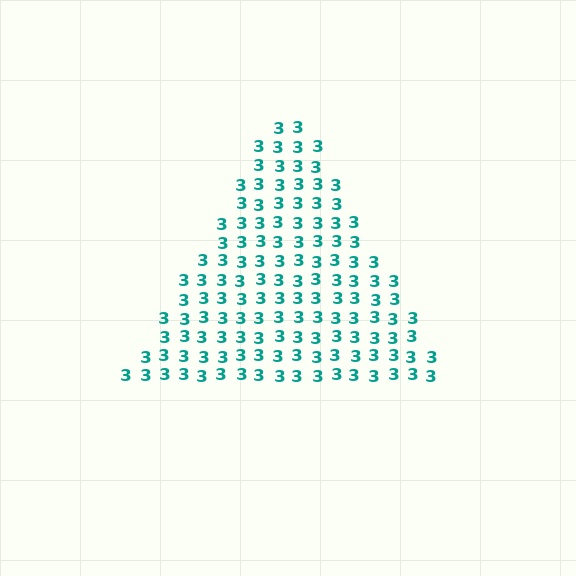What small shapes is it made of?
It is made of small digit 3's.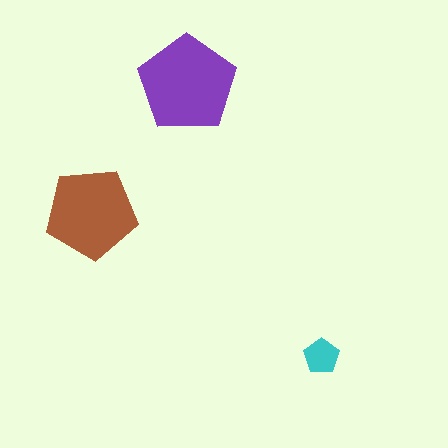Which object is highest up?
The purple pentagon is topmost.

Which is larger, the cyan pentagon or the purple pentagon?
The purple one.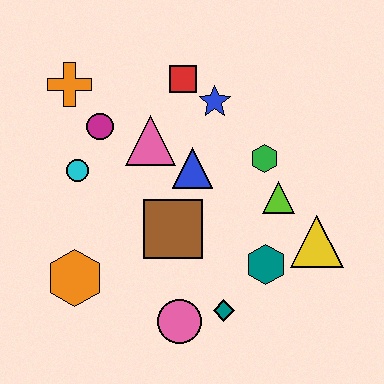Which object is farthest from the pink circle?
The orange cross is farthest from the pink circle.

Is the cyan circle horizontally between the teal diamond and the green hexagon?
No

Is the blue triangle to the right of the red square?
Yes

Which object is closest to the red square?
The blue star is closest to the red square.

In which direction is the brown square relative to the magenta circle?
The brown square is below the magenta circle.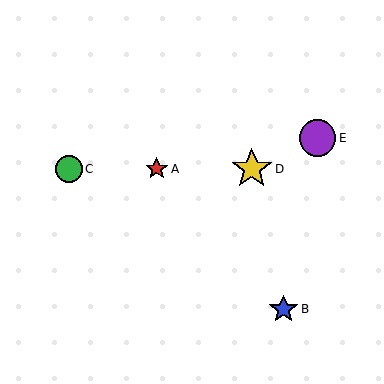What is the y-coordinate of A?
Object A is at y≈169.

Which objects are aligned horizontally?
Objects A, C, D are aligned horizontally.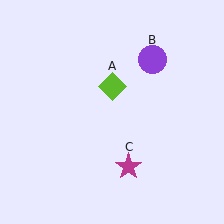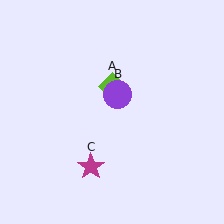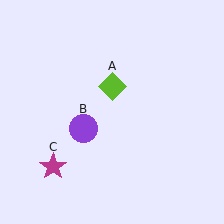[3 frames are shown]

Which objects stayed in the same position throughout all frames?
Lime diamond (object A) remained stationary.